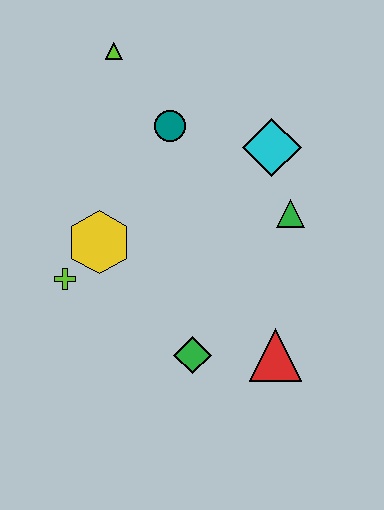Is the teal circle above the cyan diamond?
Yes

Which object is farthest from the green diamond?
The lime triangle is farthest from the green diamond.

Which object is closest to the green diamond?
The red triangle is closest to the green diamond.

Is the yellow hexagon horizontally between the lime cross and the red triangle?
Yes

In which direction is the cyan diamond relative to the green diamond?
The cyan diamond is above the green diamond.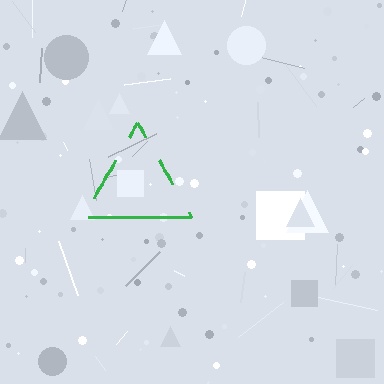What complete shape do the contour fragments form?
The contour fragments form a triangle.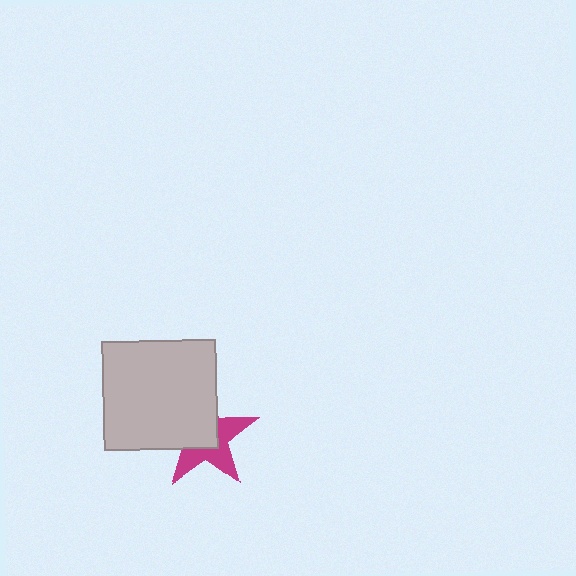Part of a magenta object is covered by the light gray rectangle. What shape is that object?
It is a star.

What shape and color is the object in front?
The object in front is a light gray rectangle.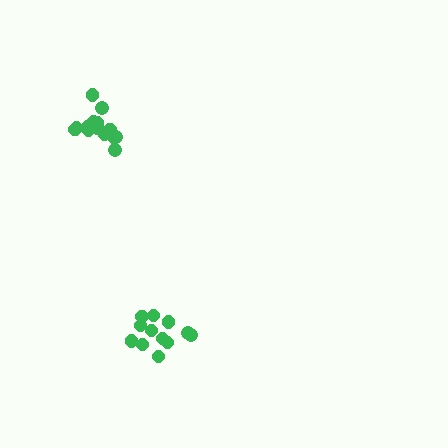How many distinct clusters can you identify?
There are 2 distinct clusters.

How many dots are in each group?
Group 1: 16 dots, Group 2: 12 dots (28 total).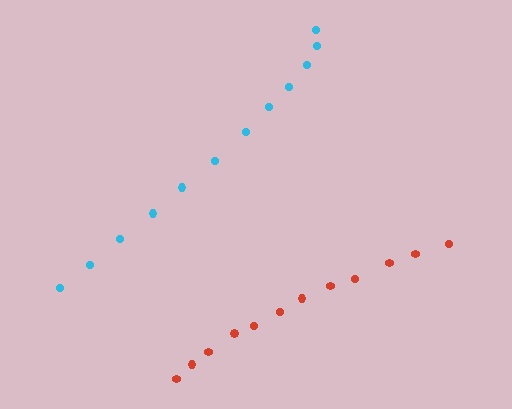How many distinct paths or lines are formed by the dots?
There are 2 distinct paths.